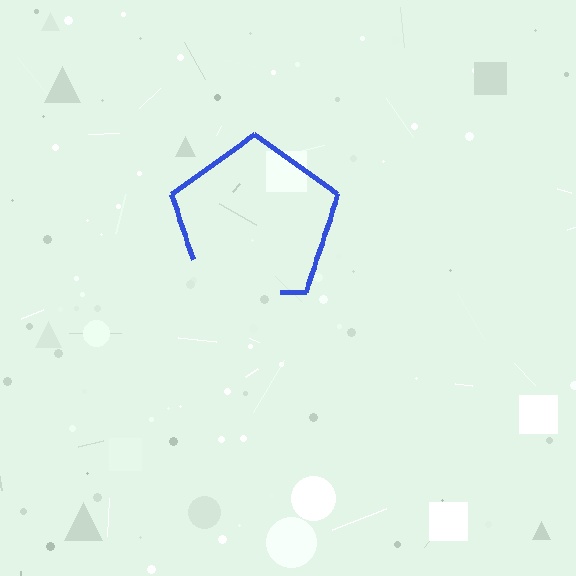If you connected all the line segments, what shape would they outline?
They would outline a pentagon.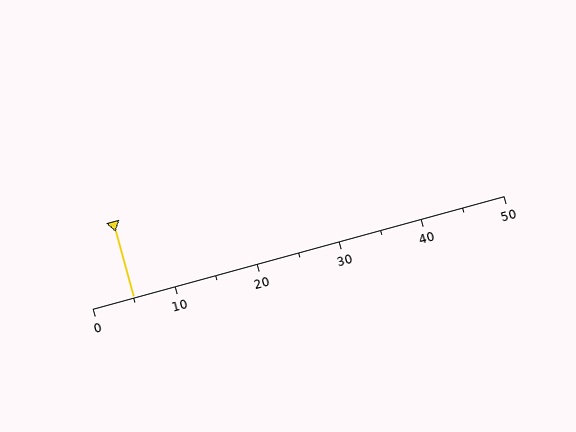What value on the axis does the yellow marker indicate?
The marker indicates approximately 5.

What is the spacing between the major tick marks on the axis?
The major ticks are spaced 10 apart.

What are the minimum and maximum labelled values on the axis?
The axis runs from 0 to 50.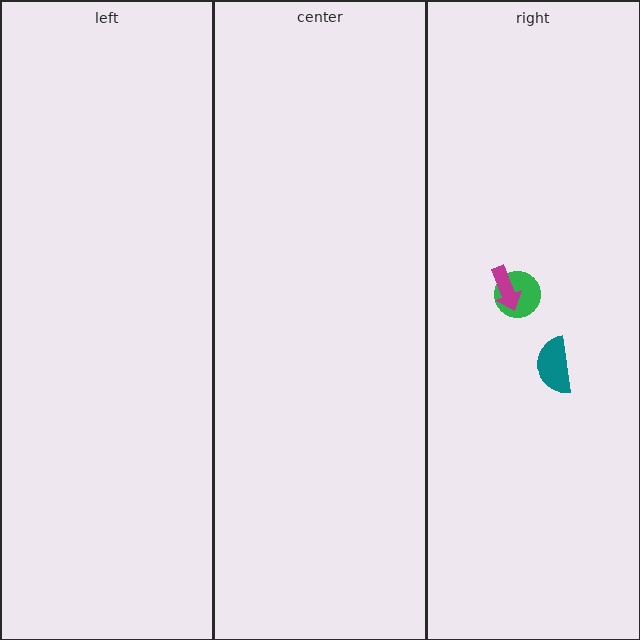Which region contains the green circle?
The right region.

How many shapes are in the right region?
3.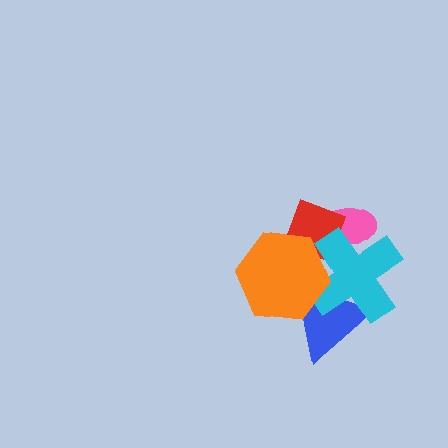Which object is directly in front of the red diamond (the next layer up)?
The cyan cross is directly in front of the red diamond.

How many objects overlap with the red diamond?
3 objects overlap with the red diamond.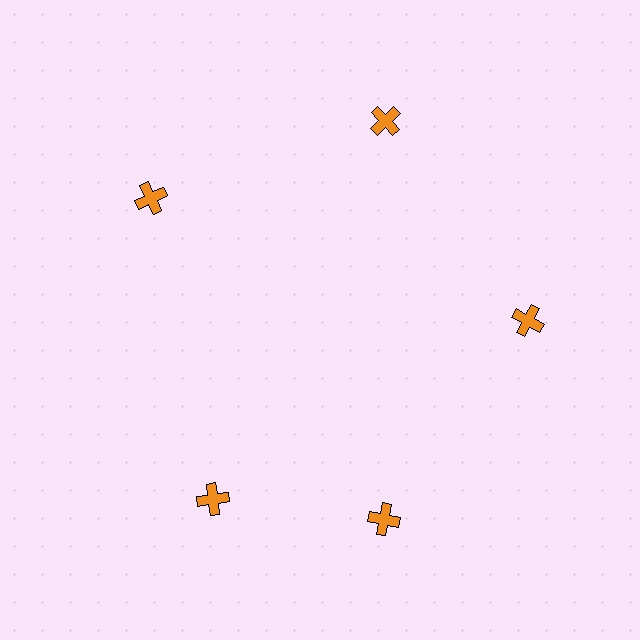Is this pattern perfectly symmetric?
No. The 5 orange crosses are arranged in a ring, but one element near the 8 o'clock position is rotated out of alignment along the ring, breaking the 5-fold rotational symmetry.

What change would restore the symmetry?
The symmetry would be restored by rotating it back into even spacing with its neighbors so that all 5 crosses sit at equal angles and equal distance from the center.